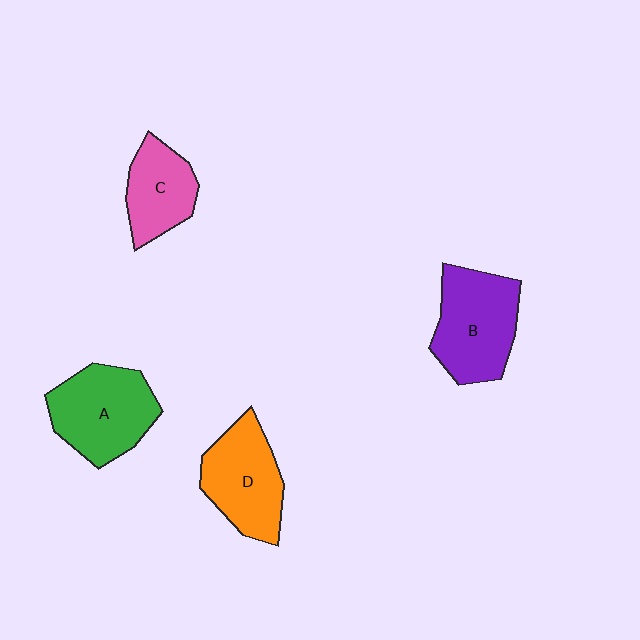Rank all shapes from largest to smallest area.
From largest to smallest: B (purple), A (green), D (orange), C (pink).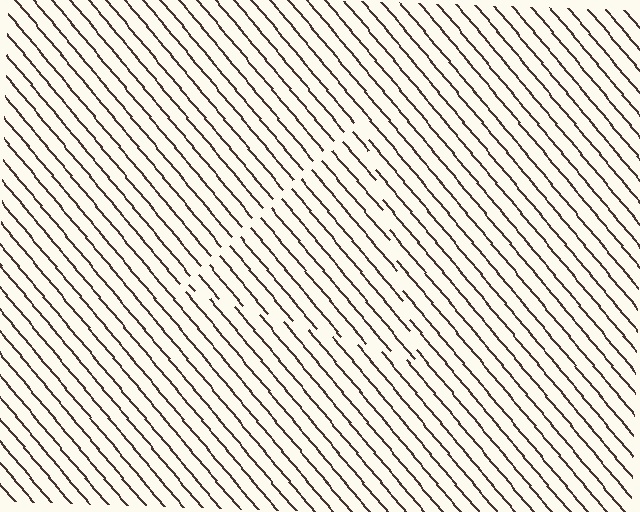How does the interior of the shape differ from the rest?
The interior of the shape contains the same grating, shifted by half a period — the contour is defined by the phase discontinuity where line-ends from the inner and outer gratings abut.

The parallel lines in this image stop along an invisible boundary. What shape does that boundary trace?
An illusory triangle. The interior of the shape contains the same grating, shifted by half a period — the contour is defined by the phase discontinuity where line-ends from the inner and outer gratings abut.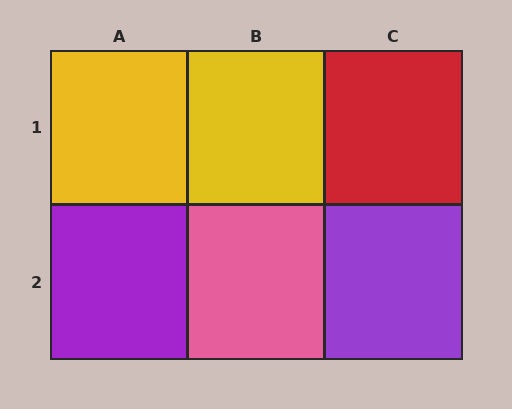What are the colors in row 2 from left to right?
Purple, pink, purple.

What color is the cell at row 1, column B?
Yellow.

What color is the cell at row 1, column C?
Red.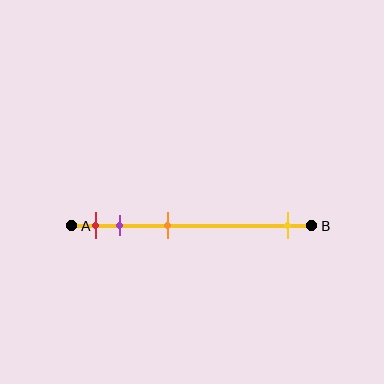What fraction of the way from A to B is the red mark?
The red mark is approximately 10% (0.1) of the way from A to B.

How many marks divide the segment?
There are 4 marks dividing the segment.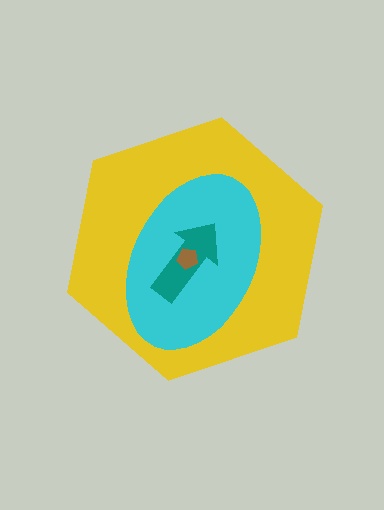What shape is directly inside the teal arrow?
The brown pentagon.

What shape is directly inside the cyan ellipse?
The teal arrow.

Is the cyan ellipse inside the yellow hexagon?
Yes.